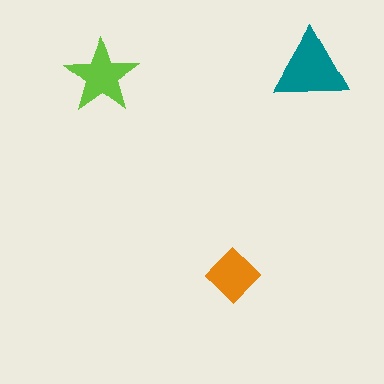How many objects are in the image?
There are 3 objects in the image.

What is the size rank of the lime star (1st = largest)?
2nd.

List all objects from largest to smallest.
The teal triangle, the lime star, the orange diamond.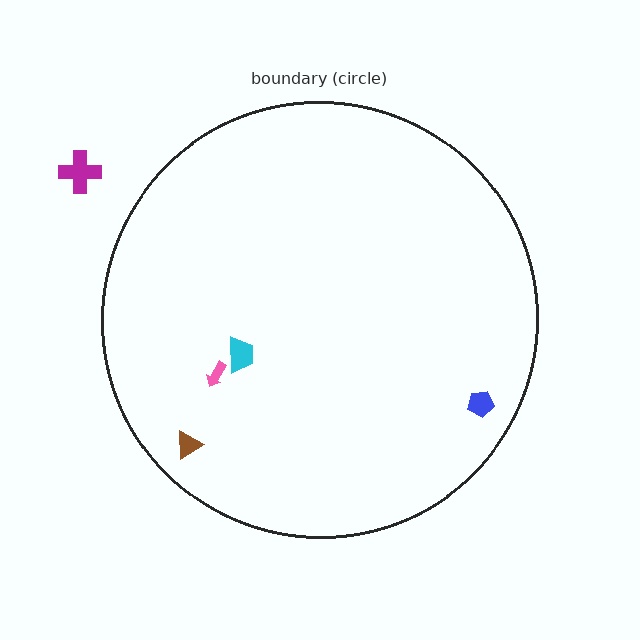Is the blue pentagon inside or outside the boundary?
Inside.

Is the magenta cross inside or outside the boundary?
Outside.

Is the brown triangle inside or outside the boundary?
Inside.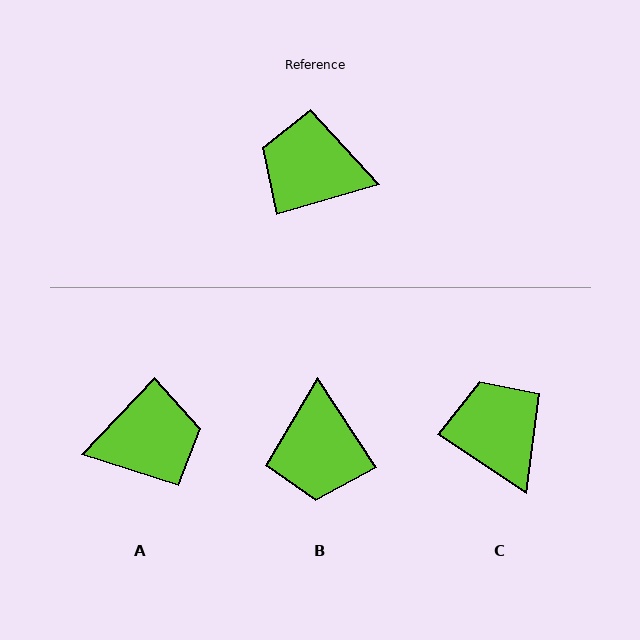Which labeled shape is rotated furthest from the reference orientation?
A, about 150 degrees away.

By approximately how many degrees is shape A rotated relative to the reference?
Approximately 150 degrees clockwise.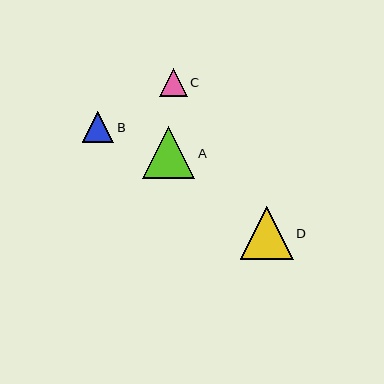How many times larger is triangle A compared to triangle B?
Triangle A is approximately 1.7 times the size of triangle B.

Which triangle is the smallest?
Triangle C is the smallest with a size of approximately 28 pixels.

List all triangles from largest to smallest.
From largest to smallest: D, A, B, C.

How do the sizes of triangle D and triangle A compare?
Triangle D and triangle A are approximately the same size.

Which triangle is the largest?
Triangle D is the largest with a size of approximately 53 pixels.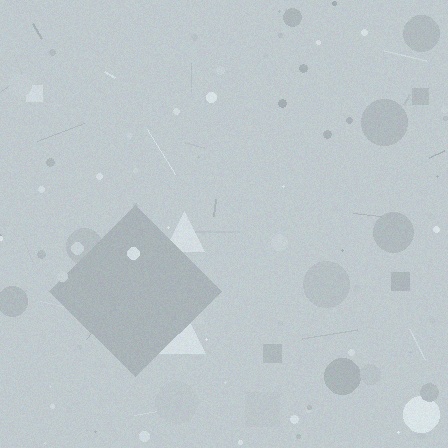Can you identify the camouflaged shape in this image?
The camouflaged shape is a diamond.